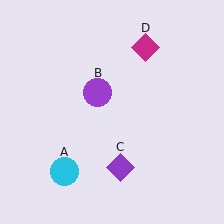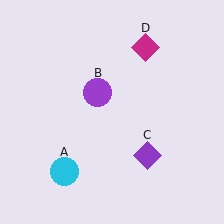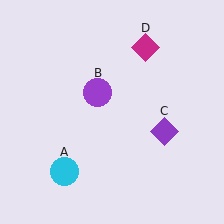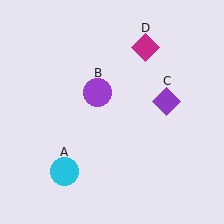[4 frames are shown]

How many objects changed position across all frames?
1 object changed position: purple diamond (object C).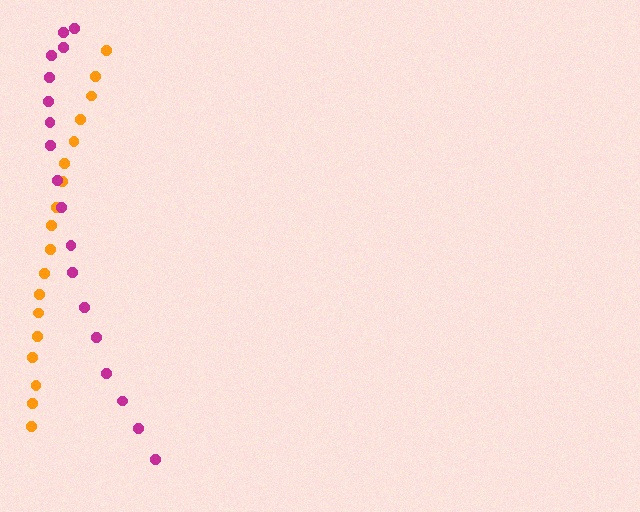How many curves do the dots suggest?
There are 2 distinct paths.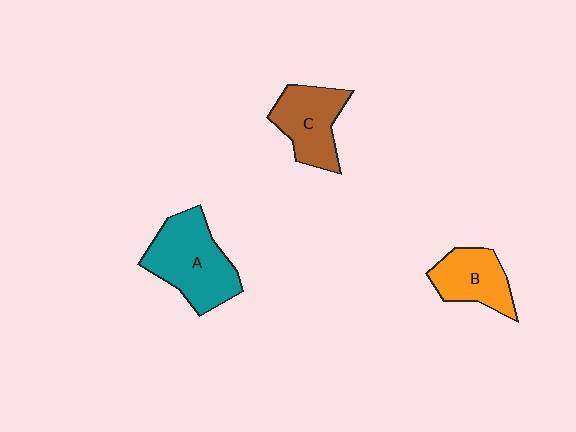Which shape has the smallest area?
Shape B (orange).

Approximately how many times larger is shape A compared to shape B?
Approximately 1.6 times.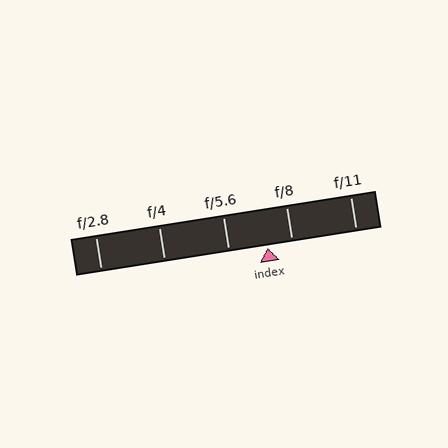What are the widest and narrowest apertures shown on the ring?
The widest aperture shown is f/2.8 and the narrowest is f/11.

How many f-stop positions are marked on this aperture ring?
There are 5 f-stop positions marked.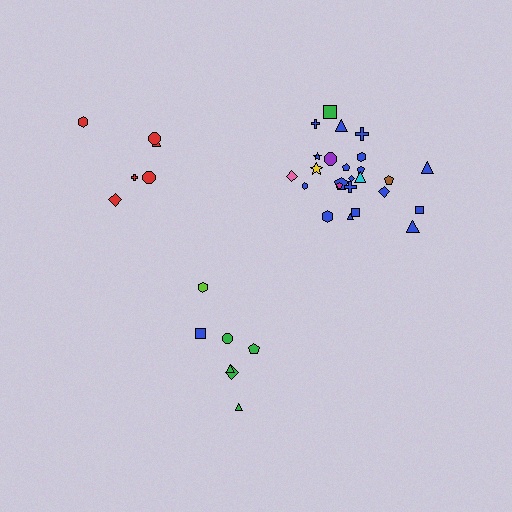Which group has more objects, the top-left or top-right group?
The top-right group.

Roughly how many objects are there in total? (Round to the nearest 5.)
Roughly 40 objects in total.